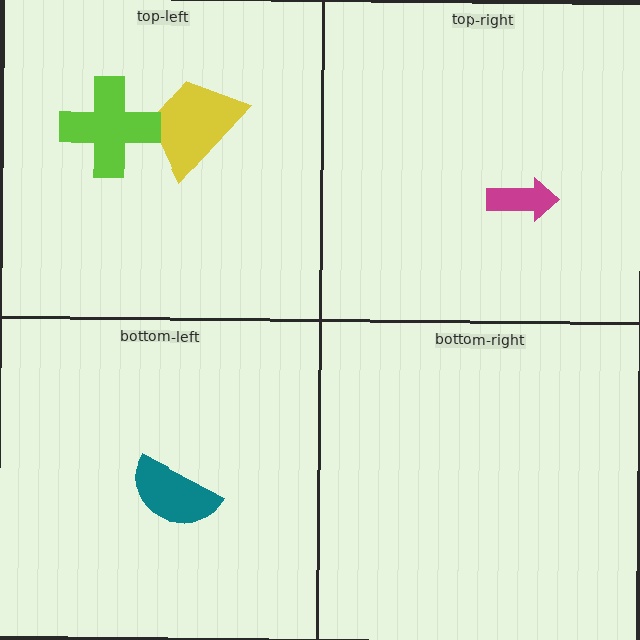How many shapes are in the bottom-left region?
1.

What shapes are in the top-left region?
The yellow trapezoid, the lime cross.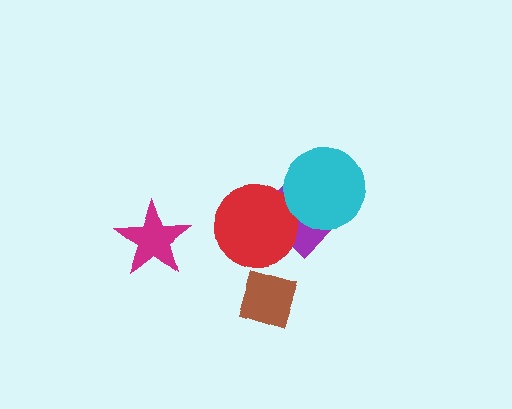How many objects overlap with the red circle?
1 object overlaps with the red circle.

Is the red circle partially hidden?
No, no other shape covers it.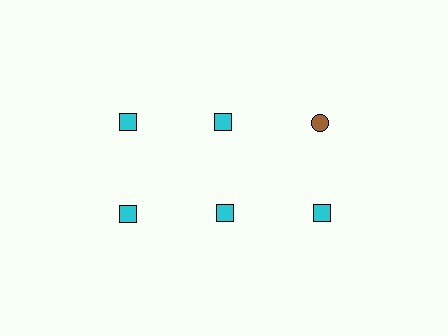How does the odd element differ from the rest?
It differs in both color (brown instead of cyan) and shape (circle instead of square).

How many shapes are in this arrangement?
There are 6 shapes arranged in a grid pattern.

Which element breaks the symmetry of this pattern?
The brown circle in the top row, center column breaks the symmetry. All other shapes are cyan squares.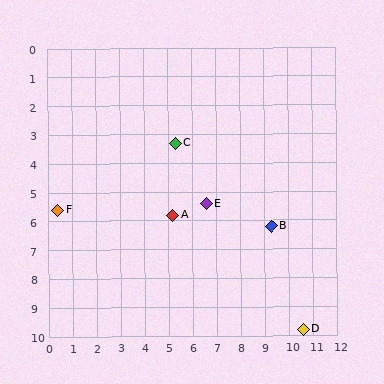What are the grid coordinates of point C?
Point C is at approximately (5.3, 3.3).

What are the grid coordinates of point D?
Point D is at approximately (10.6, 9.8).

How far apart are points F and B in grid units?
Points F and B are about 8.9 grid units apart.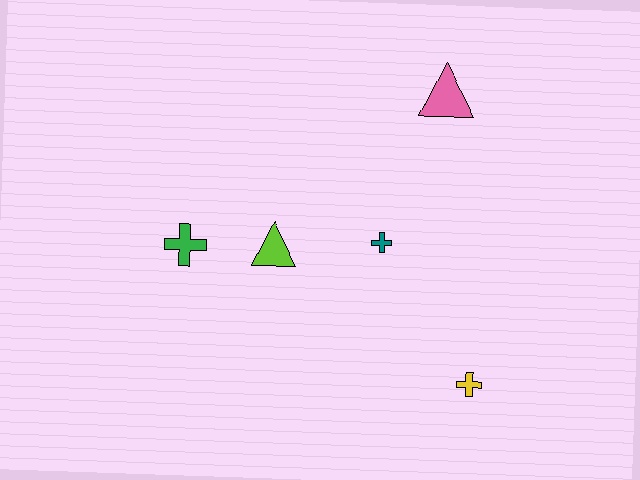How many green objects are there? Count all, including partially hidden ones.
There is 1 green object.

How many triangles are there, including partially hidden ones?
There are 2 triangles.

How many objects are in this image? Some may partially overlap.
There are 5 objects.